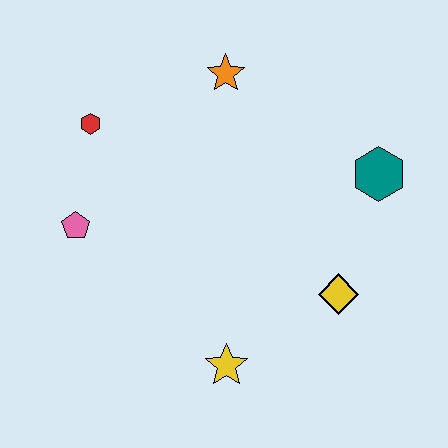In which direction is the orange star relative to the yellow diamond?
The orange star is above the yellow diamond.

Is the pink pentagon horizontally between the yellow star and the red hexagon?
No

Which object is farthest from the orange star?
The yellow star is farthest from the orange star.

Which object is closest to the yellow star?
The yellow diamond is closest to the yellow star.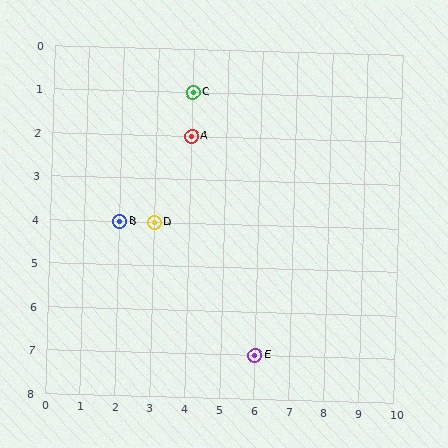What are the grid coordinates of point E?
Point E is at grid coordinates (6, 7).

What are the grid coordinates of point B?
Point B is at grid coordinates (2, 4).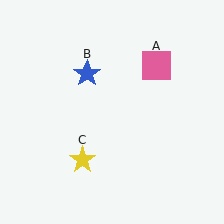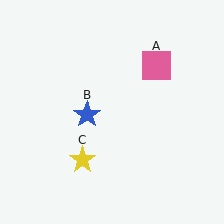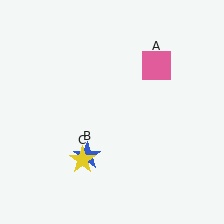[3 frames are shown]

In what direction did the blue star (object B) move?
The blue star (object B) moved down.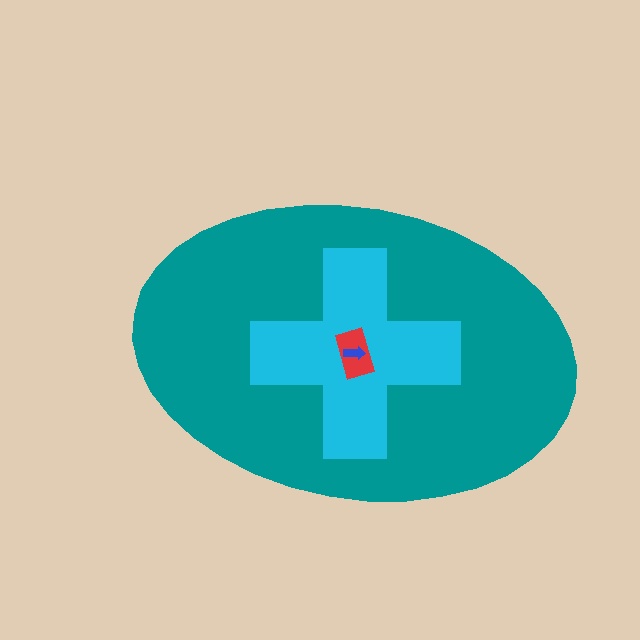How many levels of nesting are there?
4.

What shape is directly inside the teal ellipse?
The cyan cross.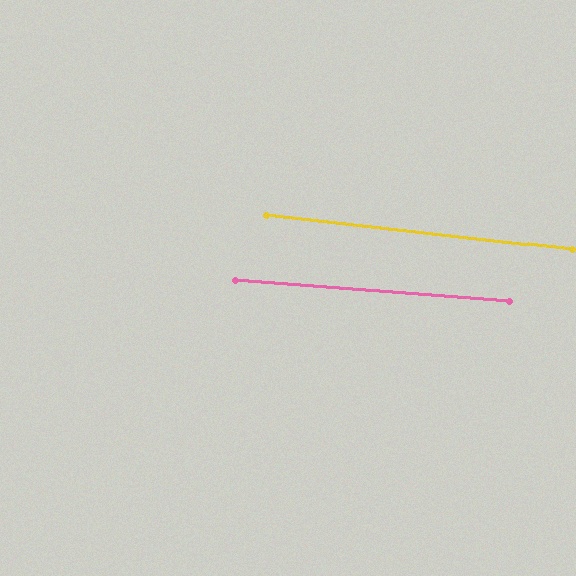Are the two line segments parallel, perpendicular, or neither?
Parallel — their directions differ by only 2.0°.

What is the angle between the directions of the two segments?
Approximately 2 degrees.